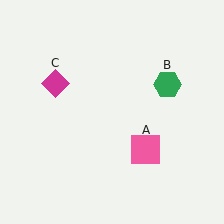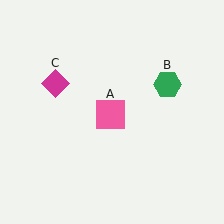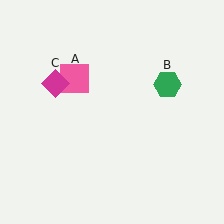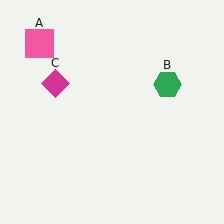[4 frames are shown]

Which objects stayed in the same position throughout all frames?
Green hexagon (object B) and magenta diamond (object C) remained stationary.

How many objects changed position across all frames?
1 object changed position: pink square (object A).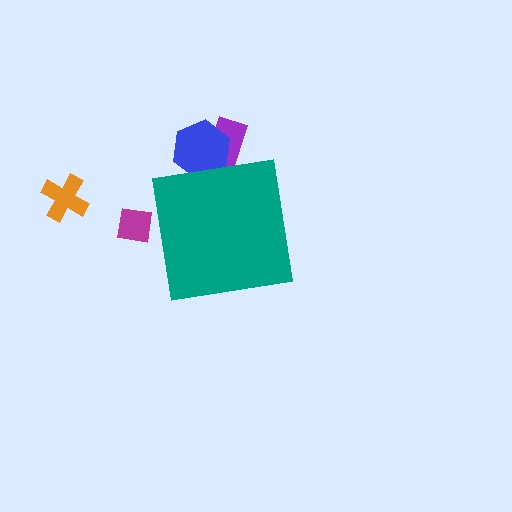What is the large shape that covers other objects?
A teal square.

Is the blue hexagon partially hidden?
Yes, the blue hexagon is partially hidden behind the teal square.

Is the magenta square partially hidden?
Yes, the magenta square is partially hidden behind the teal square.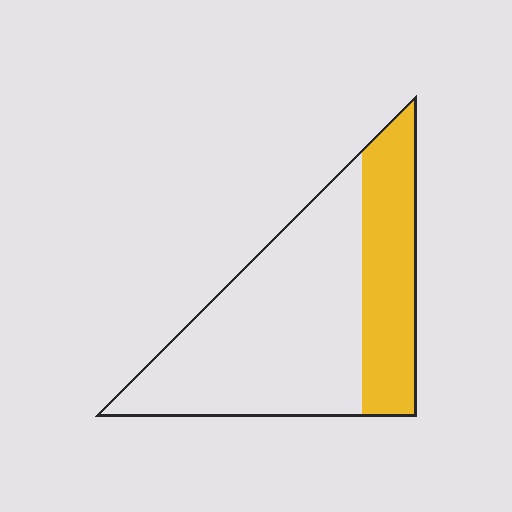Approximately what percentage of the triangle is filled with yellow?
Approximately 30%.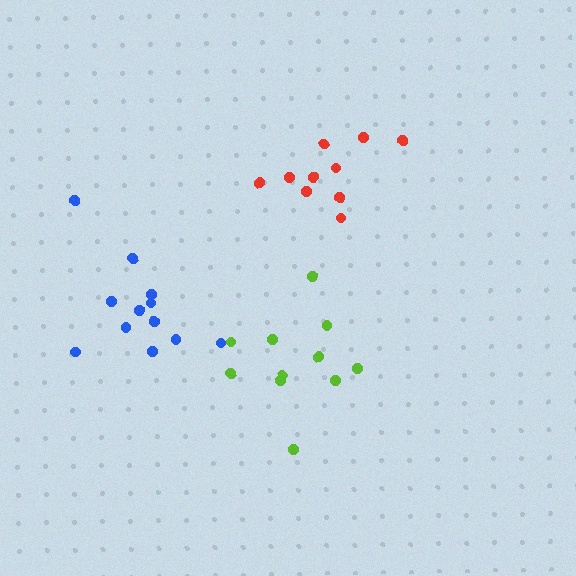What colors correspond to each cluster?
The clusters are colored: lime, blue, red.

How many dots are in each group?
Group 1: 11 dots, Group 2: 12 dots, Group 3: 10 dots (33 total).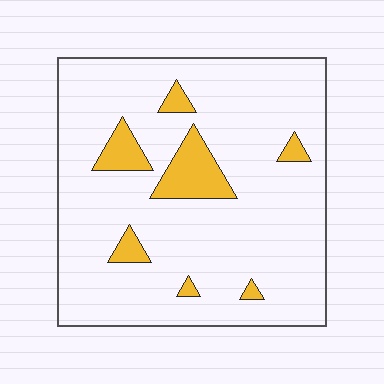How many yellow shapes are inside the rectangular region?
7.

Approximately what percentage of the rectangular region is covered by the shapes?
Approximately 10%.